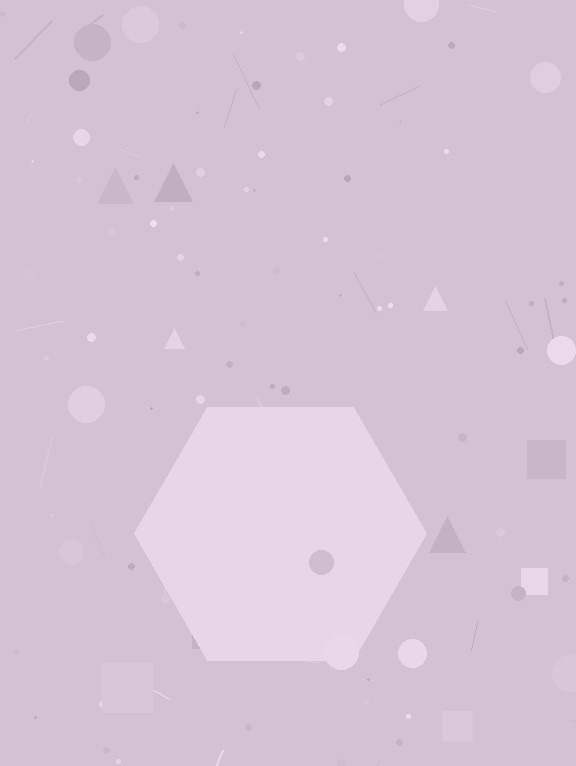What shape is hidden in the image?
A hexagon is hidden in the image.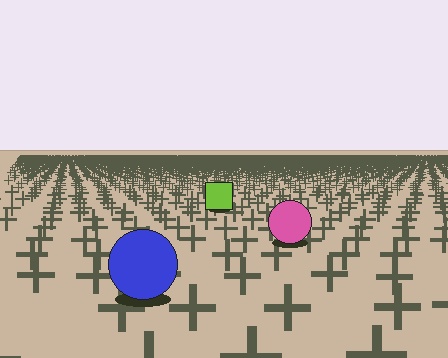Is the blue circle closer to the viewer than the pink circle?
Yes. The blue circle is closer — you can tell from the texture gradient: the ground texture is coarser near it.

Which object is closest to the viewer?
The blue circle is closest. The texture marks near it are larger and more spread out.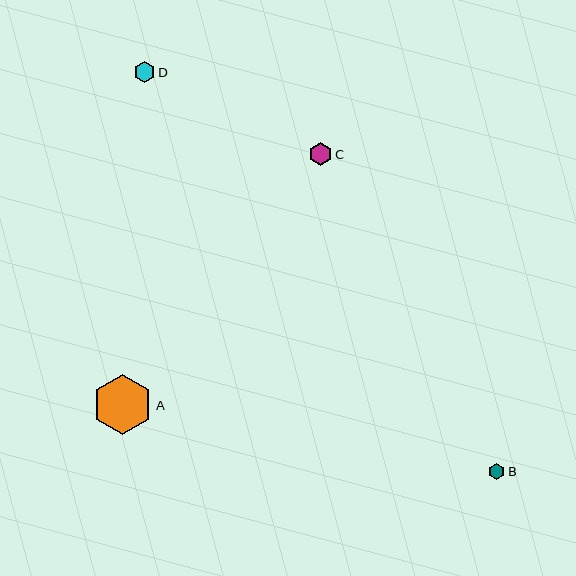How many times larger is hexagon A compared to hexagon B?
Hexagon A is approximately 3.6 times the size of hexagon B.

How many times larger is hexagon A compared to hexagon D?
Hexagon A is approximately 2.8 times the size of hexagon D.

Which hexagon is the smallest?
Hexagon B is the smallest with a size of approximately 17 pixels.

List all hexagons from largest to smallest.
From largest to smallest: A, C, D, B.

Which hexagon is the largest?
Hexagon A is the largest with a size of approximately 60 pixels.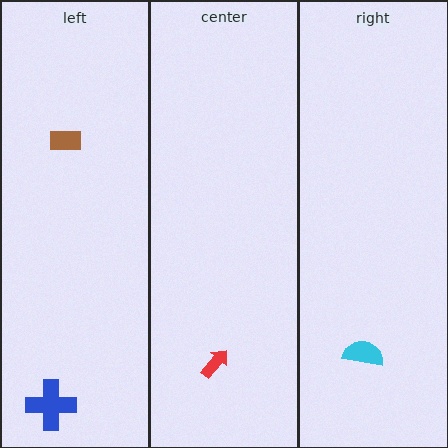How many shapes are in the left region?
2.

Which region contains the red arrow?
The center region.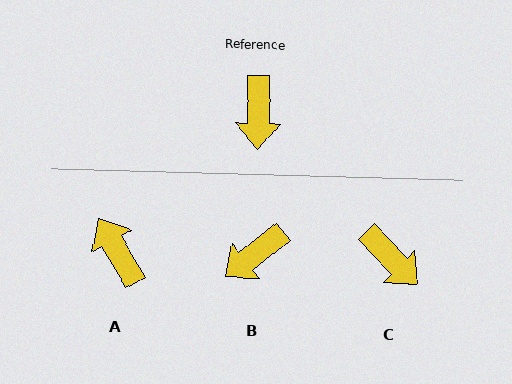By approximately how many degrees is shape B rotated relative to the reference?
Approximately 52 degrees clockwise.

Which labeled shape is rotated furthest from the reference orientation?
A, about 150 degrees away.